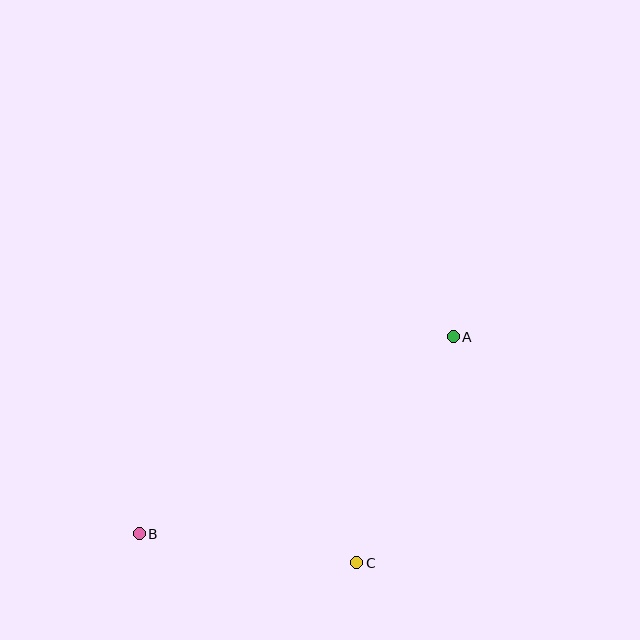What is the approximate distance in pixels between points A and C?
The distance between A and C is approximately 246 pixels.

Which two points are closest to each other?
Points B and C are closest to each other.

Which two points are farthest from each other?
Points A and B are farthest from each other.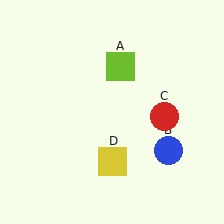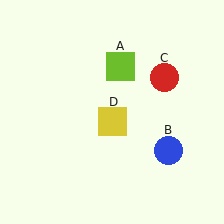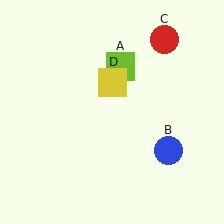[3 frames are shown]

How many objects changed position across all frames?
2 objects changed position: red circle (object C), yellow square (object D).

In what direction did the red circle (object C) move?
The red circle (object C) moved up.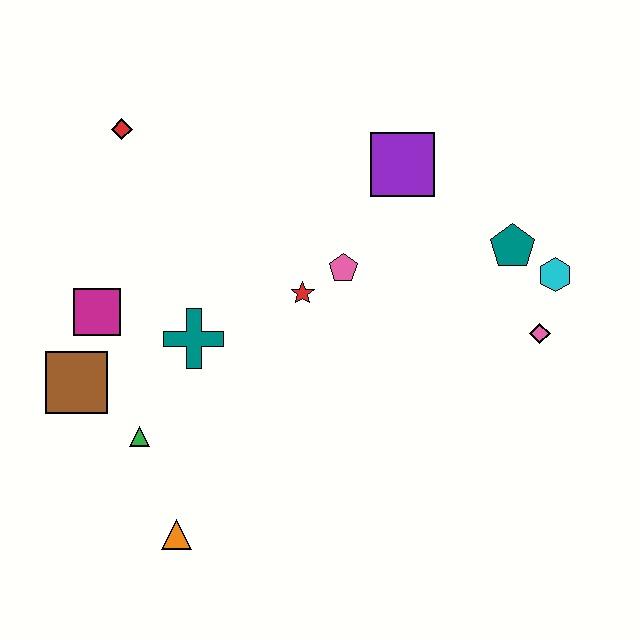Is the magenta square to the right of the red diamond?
No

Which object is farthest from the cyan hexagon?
The brown square is farthest from the cyan hexagon.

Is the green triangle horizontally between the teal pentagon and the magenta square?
Yes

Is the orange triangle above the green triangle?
No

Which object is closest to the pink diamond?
The cyan hexagon is closest to the pink diamond.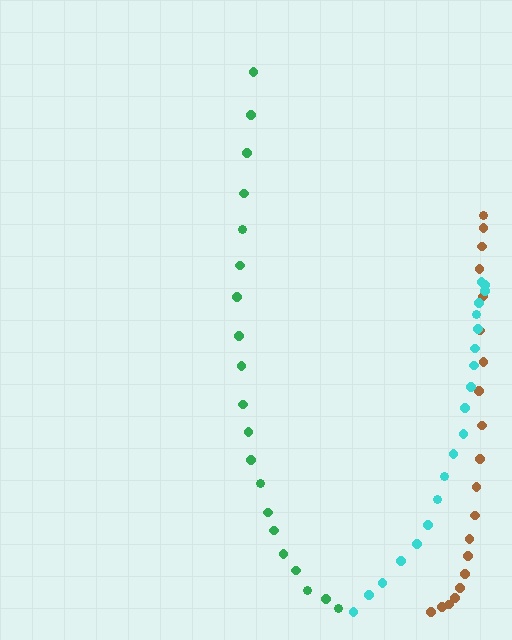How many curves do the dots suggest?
There are 3 distinct paths.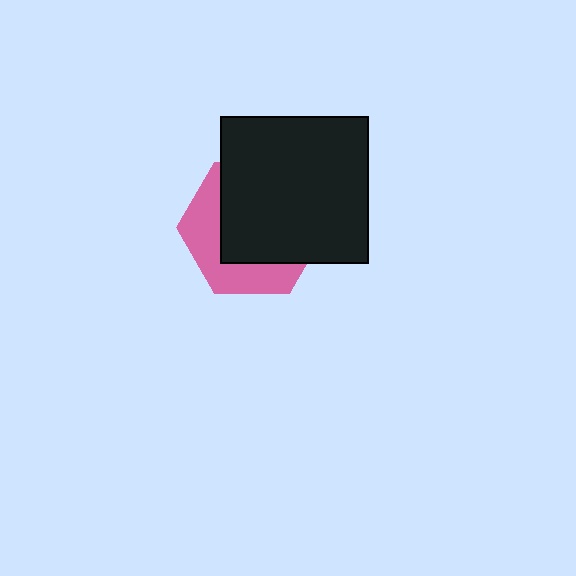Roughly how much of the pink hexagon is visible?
A small part of it is visible (roughly 37%).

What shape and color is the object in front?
The object in front is a black square.